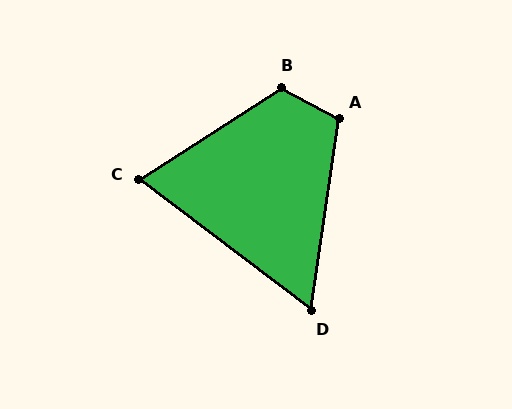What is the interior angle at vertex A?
Approximately 110 degrees (obtuse).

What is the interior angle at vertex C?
Approximately 70 degrees (acute).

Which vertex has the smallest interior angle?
D, at approximately 61 degrees.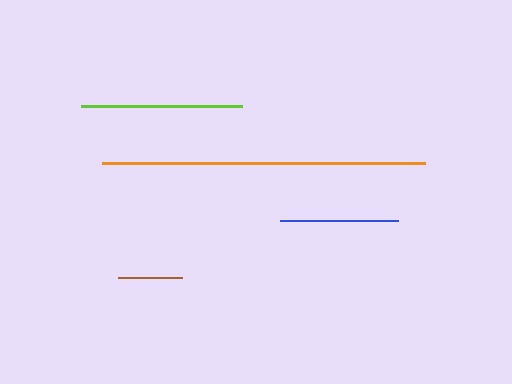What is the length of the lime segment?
The lime segment is approximately 161 pixels long.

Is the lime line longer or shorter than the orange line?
The orange line is longer than the lime line.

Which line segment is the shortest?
The brown line is the shortest at approximately 64 pixels.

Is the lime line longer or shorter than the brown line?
The lime line is longer than the brown line.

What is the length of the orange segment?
The orange segment is approximately 323 pixels long.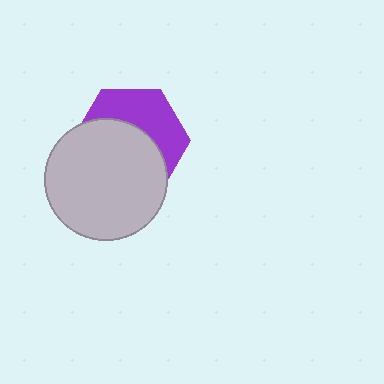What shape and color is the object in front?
The object in front is a light gray circle.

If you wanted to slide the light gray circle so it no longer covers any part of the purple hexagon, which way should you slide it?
Slide it down — that is the most direct way to separate the two shapes.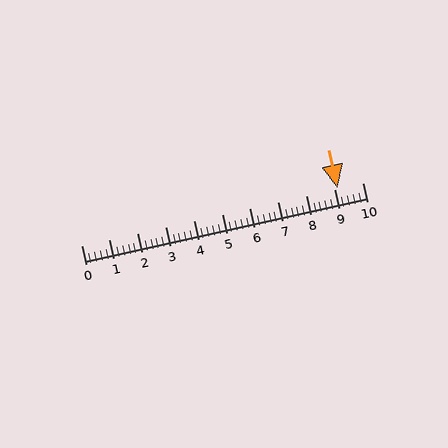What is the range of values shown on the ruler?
The ruler shows values from 0 to 10.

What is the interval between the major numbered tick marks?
The major tick marks are spaced 1 units apart.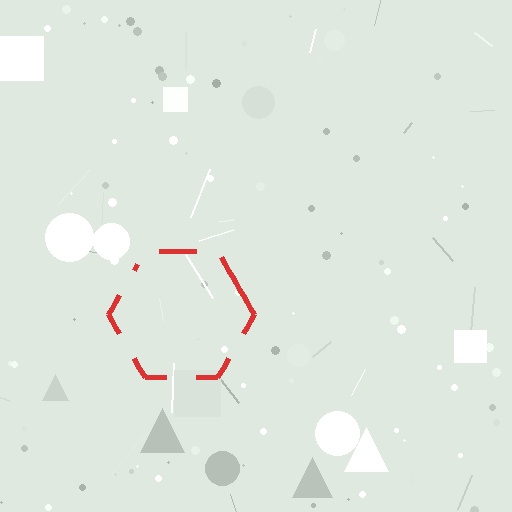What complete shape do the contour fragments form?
The contour fragments form a hexagon.